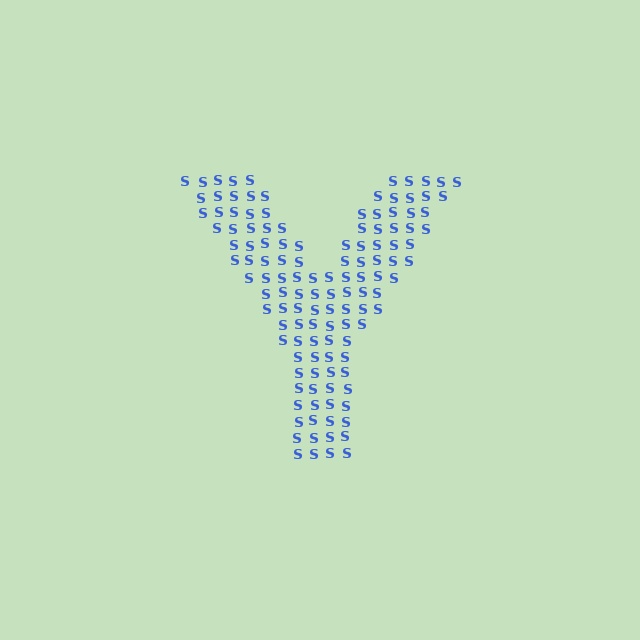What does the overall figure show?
The overall figure shows the letter Y.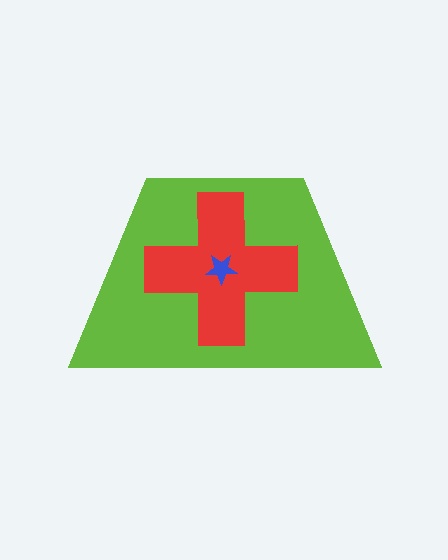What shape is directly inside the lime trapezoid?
The red cross.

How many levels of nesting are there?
3.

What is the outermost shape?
The lime trapezoid.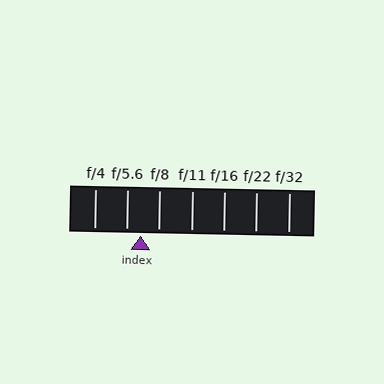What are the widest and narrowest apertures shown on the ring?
The widest aperture shown is f/4 and the narrowest is f/32.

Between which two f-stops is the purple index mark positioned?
The index mark is between f/5.6 and f/8.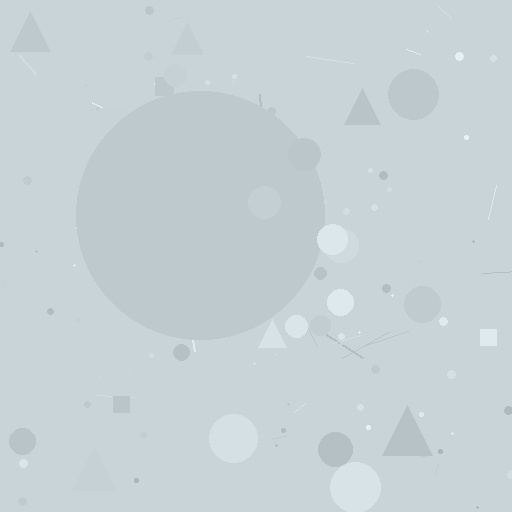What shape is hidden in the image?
A circle is hidden in the image.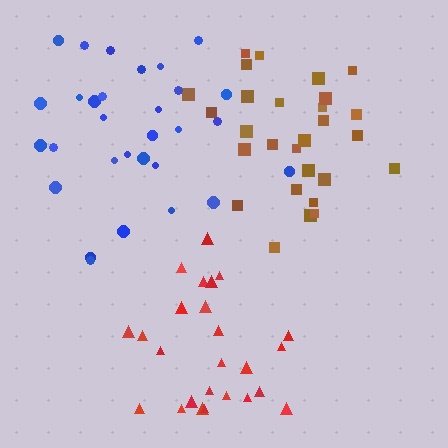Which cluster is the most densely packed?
Brown.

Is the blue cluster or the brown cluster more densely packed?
Brown.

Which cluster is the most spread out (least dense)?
Red.